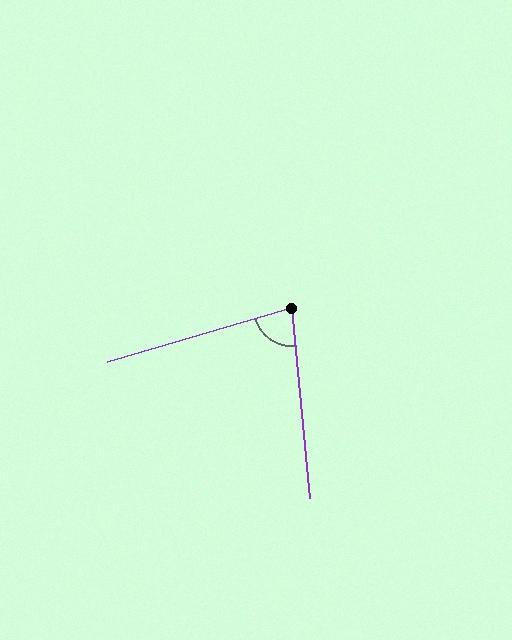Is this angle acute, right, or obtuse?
It is acute.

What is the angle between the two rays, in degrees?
Approximately 79 degrees.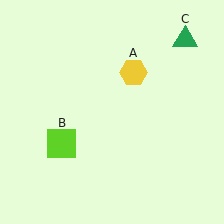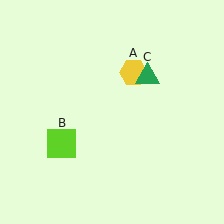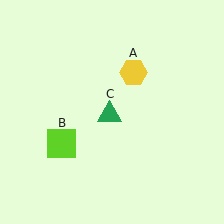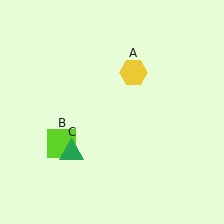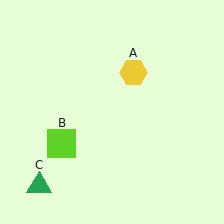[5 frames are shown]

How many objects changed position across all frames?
1 object changed position: green triangle (object C).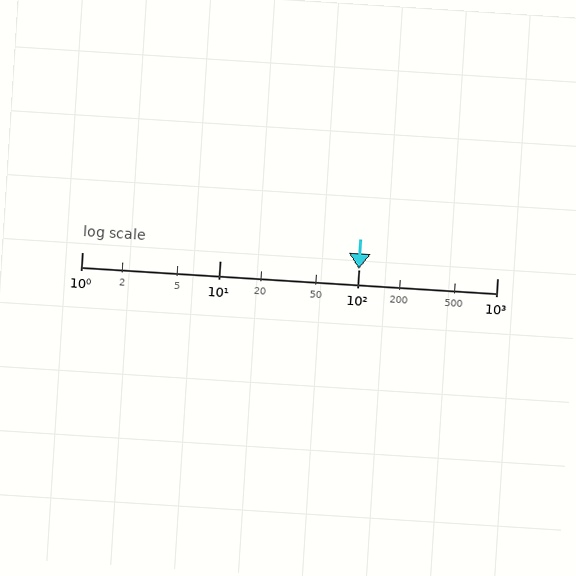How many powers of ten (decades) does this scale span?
The scale spans 3 decades, from 1 to 1000.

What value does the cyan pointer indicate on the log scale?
The pointer indicates approximately 100.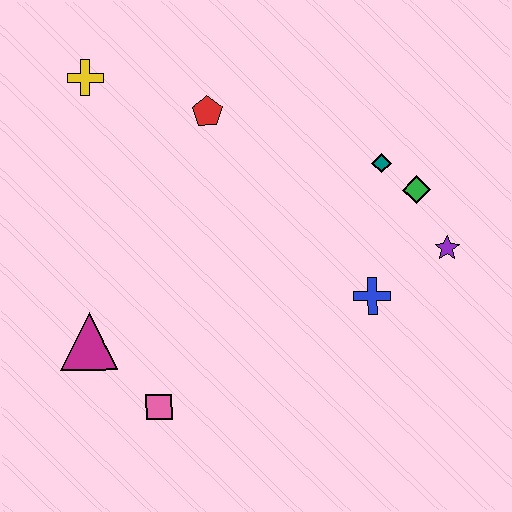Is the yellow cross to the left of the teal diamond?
Yes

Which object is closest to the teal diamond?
The green diamond is closest to the teal diamond.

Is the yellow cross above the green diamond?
Yes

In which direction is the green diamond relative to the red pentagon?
The green diamond is to the right of the red pentagon.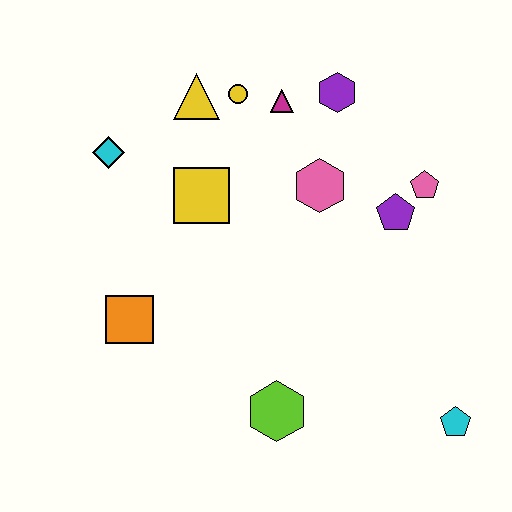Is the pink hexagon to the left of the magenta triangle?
No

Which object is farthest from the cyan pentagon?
The cyan diamond is farthest from the cyan pentagon.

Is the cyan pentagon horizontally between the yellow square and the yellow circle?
No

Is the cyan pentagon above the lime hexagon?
No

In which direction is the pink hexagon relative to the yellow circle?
The pink hexagon is below the yellow circle.